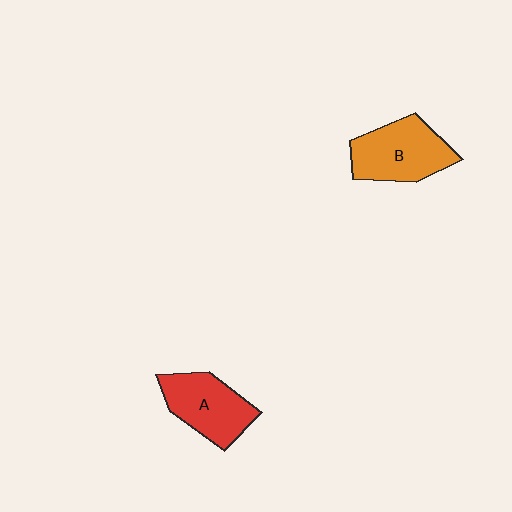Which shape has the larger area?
Shape B (orange).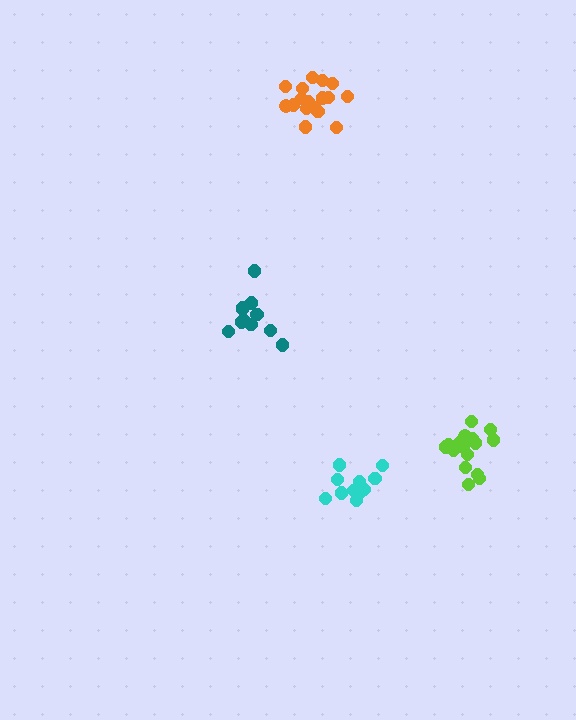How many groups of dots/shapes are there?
There are 4 groups.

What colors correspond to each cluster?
The clusters are colored: orange, teal, cyan, lime.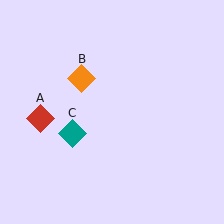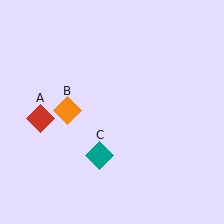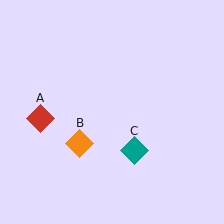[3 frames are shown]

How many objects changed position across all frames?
2 objects changed position: orange diamond (object B), teal diamond (object C).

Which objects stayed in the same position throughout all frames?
Red diamond (object A) remained stationary.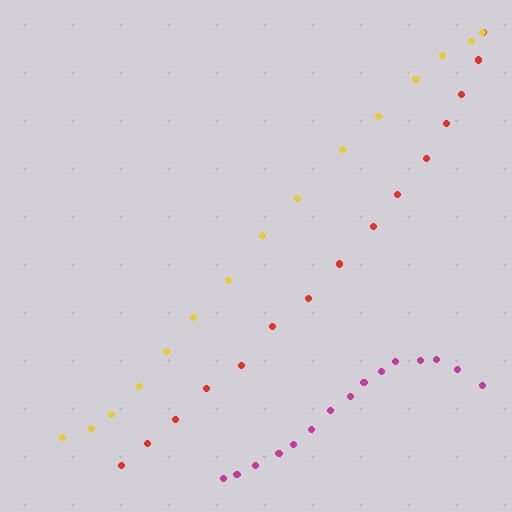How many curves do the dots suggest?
There are 3 distinct paths.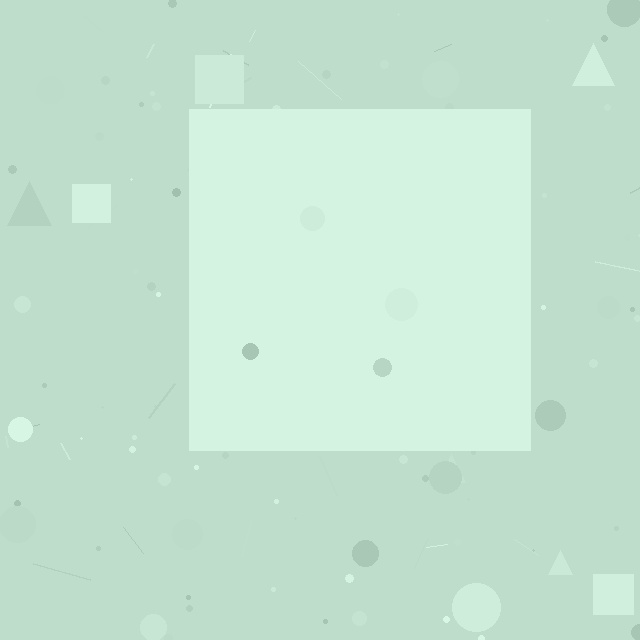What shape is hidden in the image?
A square is hidden in the image.